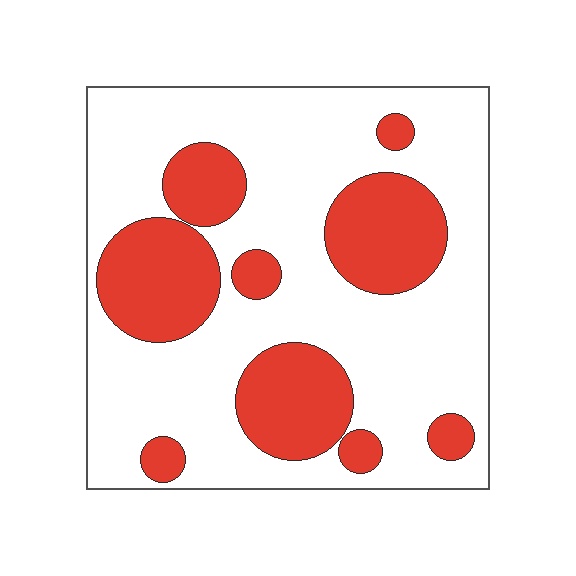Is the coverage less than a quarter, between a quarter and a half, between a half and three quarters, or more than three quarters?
Between a quarter and a half.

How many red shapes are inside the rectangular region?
9.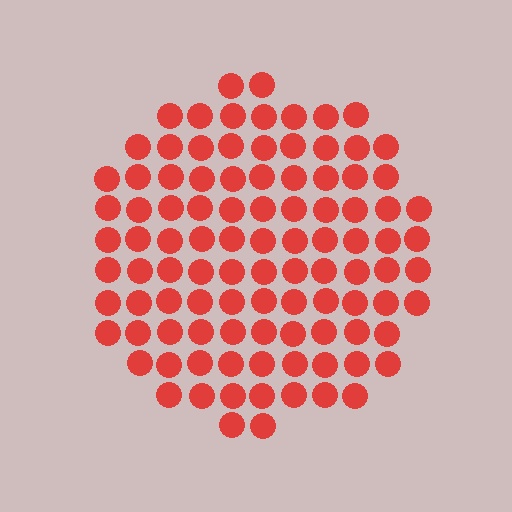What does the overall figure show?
The overall figure shows a circle.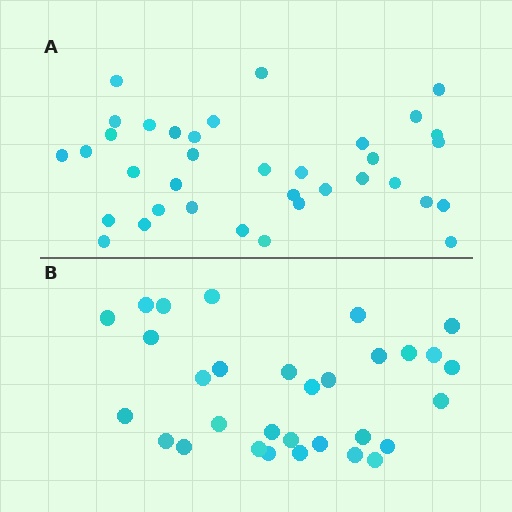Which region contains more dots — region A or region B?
Region A (the top region) has more dots.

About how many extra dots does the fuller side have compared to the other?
Region A has about 5 more dots than region B.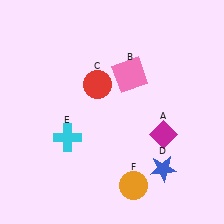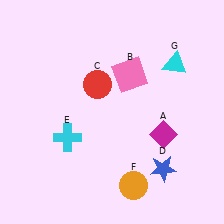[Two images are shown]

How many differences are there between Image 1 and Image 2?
There is 1 difference between the two images.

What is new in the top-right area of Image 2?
A cyan triangle (G) was added in the top-right area of Image 2.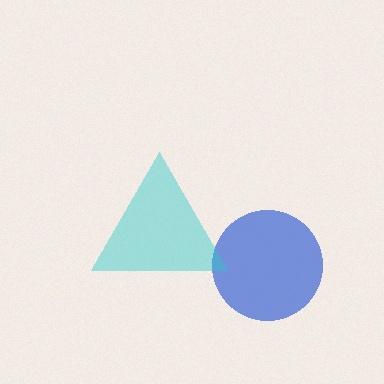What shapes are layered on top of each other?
The layered shapes are: a blue circle, a cyan triangle.